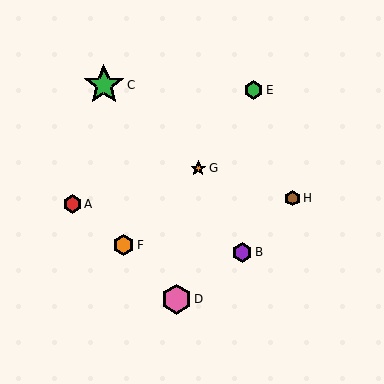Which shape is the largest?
The green star (labeled C) is the largest.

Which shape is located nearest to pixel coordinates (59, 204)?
The red hexagon (labeled A) at (72, 204) is nearest to that location.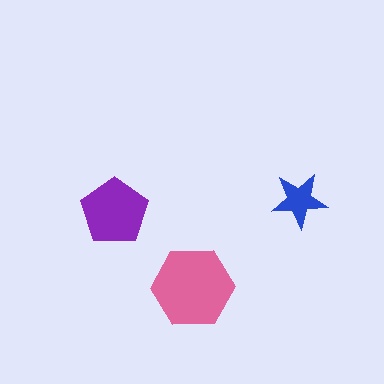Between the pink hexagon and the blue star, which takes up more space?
The pink hexagon.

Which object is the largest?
The pink hexagon.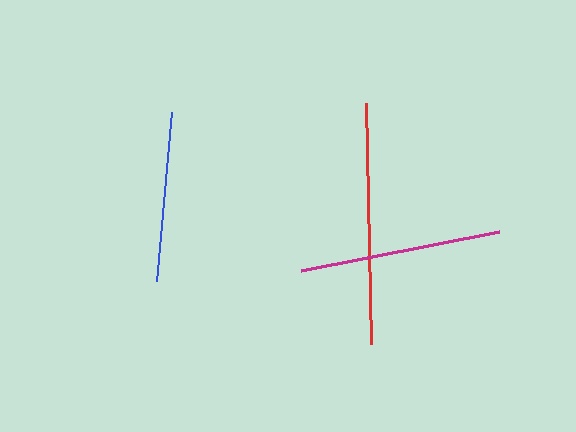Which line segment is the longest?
The red line is the longest at approximately 241 pixels.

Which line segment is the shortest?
The blue line is the shortest at approximately 169 pixels.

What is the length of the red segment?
The red segment is approximately 241 pixels long.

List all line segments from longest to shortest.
From longest to shortest: red, magenta, blue.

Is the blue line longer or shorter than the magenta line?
The magenta line is longer than the blue line.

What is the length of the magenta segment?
The magenta segment is approximately 201 pixels long.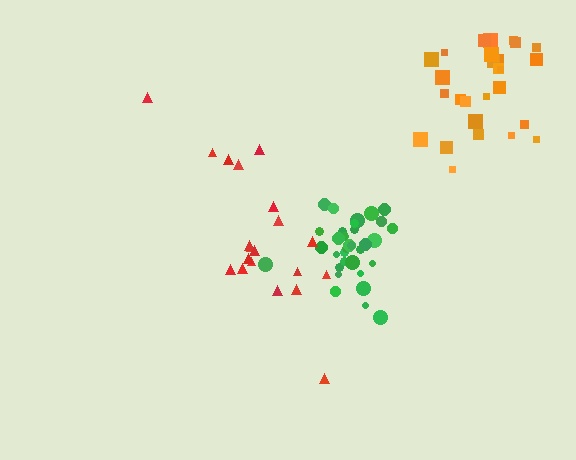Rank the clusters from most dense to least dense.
green, orange, red.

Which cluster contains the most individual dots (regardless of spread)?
Green (34).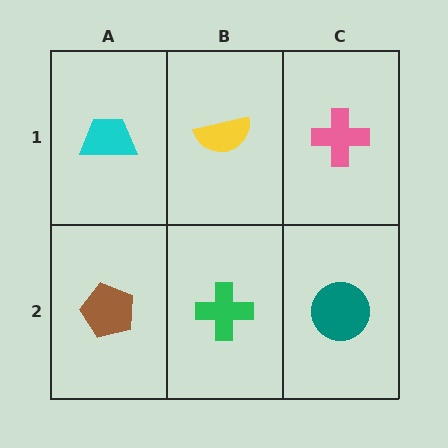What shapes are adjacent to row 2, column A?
A cyan trapezoid (row 1, column A), a green cross (row 2, column B).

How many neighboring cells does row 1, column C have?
2.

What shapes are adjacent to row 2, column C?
A pink cross (row 1, column C), a green cross (row 2, column B).